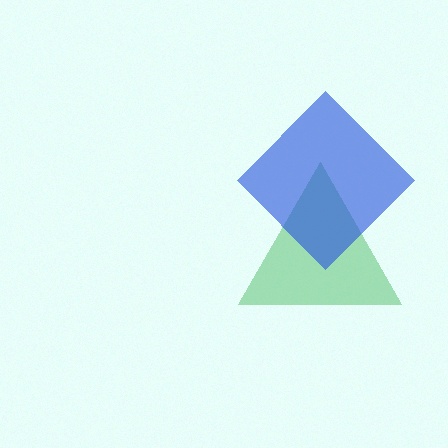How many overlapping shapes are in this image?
There are 2 overlapping shapes in the image.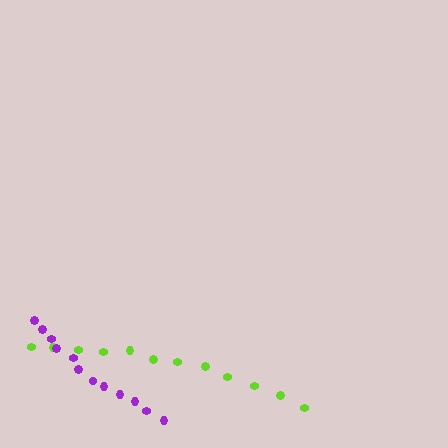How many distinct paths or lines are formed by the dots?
There are 2 distinct paths.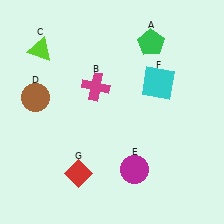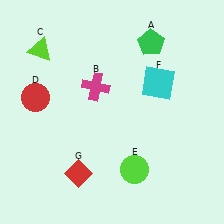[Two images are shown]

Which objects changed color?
D changed from brown to red. E changed from magenta to lime.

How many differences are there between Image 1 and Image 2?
There are 2 differences between the two images.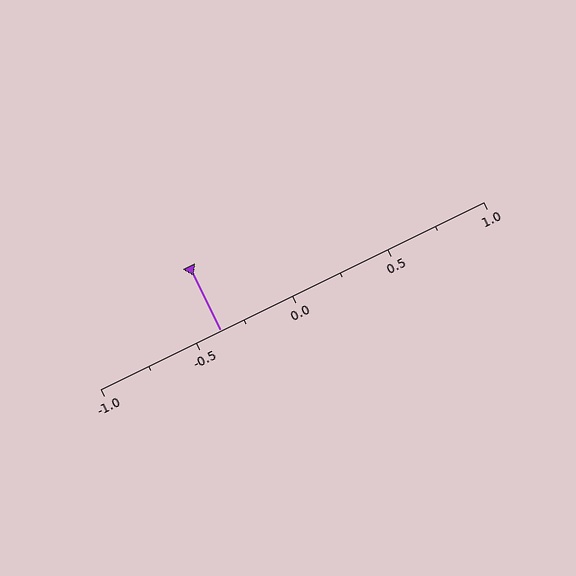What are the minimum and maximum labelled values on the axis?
The axis runs from -1.0 to 1.0.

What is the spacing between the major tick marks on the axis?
The major ticks are spaced 0.5 apart.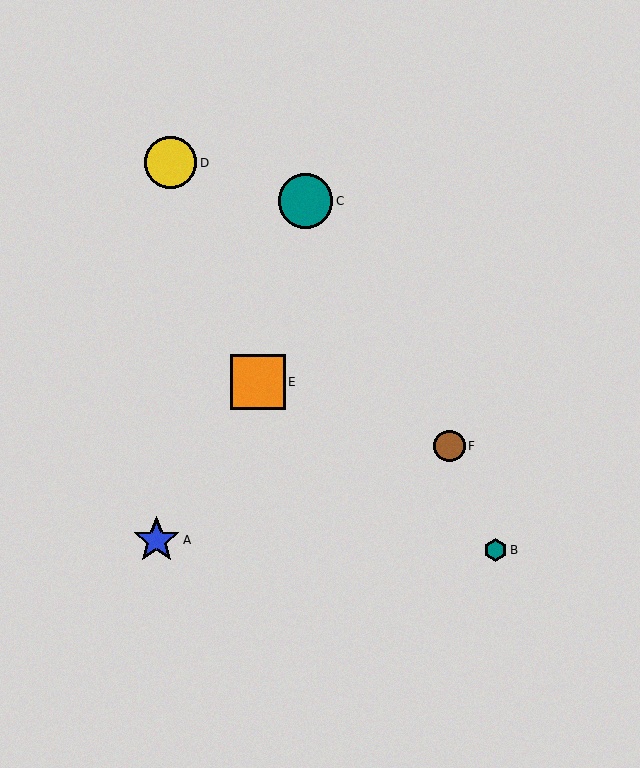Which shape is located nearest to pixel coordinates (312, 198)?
The teal circle (labeled C) at (306, 201) is nearest to that location.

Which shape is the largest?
The orange square (labeled E) is the largest.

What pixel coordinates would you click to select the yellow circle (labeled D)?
Click at (171, 163) to select the yellow circle D.